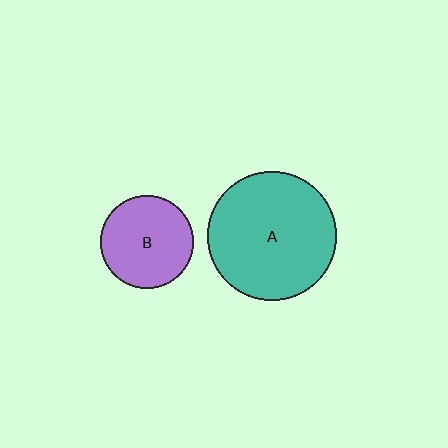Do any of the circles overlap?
No, none of the circles overlap.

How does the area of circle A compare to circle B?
Approximately 1.9 times.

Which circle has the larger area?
Circle A (teal).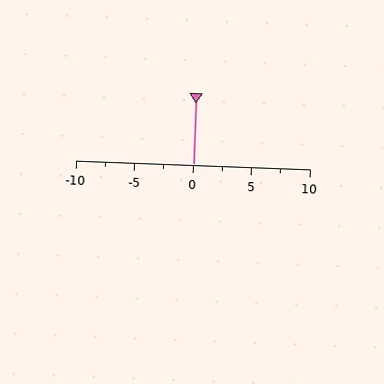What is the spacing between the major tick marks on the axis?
The major ticks are spaced 5 apart.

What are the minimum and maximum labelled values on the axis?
The axis runs from -10 to 10.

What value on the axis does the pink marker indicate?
The marker indicates approximately 0.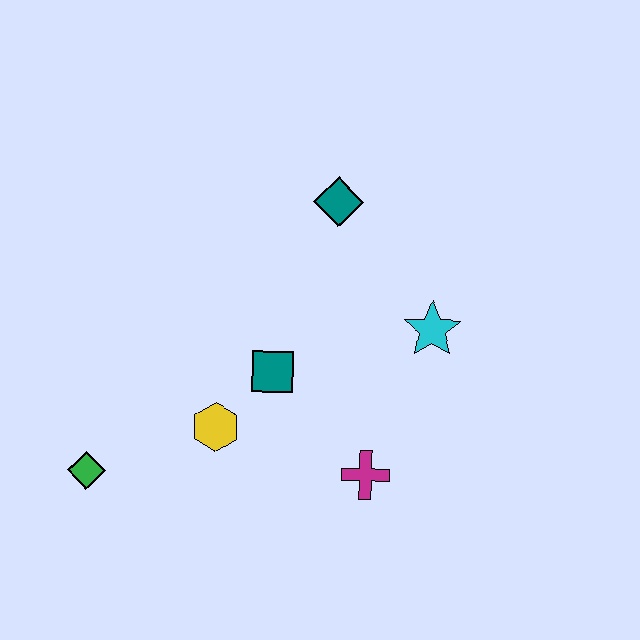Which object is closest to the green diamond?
The yellow hexagon is closest to the green diamond.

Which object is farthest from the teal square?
The green diamond is farthest from the teal square.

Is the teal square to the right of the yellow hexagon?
Yes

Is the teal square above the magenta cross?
Yes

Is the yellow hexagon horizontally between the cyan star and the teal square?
No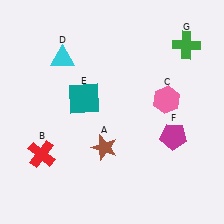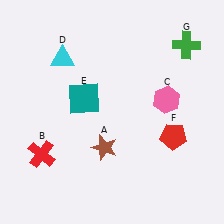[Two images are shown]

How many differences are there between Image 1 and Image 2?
There is 1 difference between the two images.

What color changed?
The pentagon (F) changed from magenta in Image 1 to red in Image 2.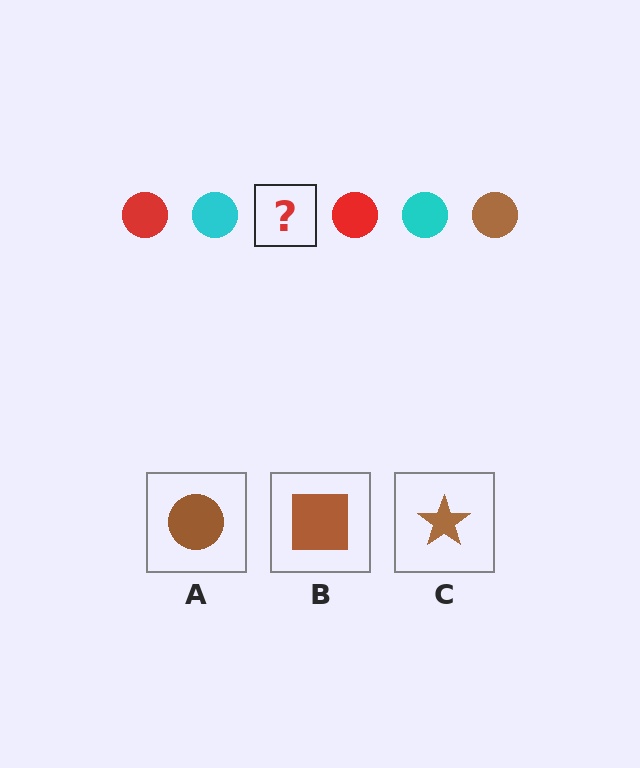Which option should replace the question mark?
Option A.